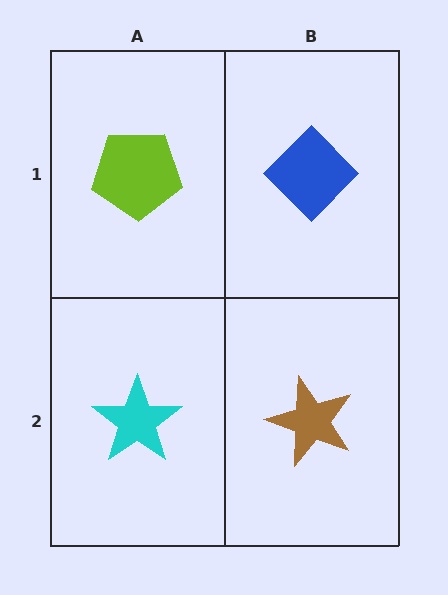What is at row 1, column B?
A blue diamond.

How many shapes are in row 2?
2 shapes.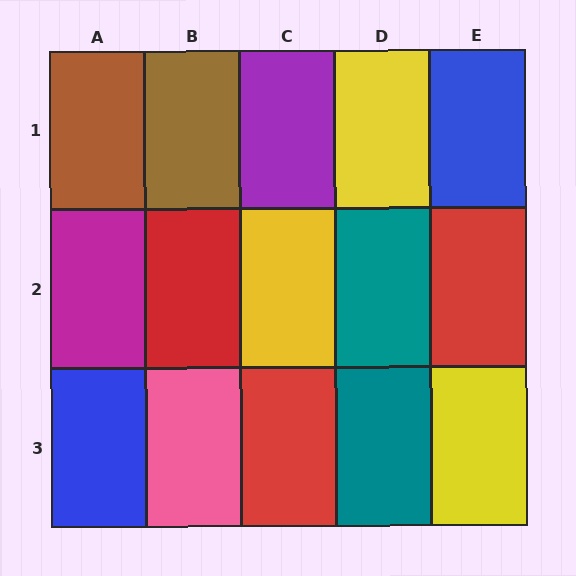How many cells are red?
3 cells are red.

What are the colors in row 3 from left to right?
Blue, pink, red, teal, yellow.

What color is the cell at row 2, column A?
Magenta.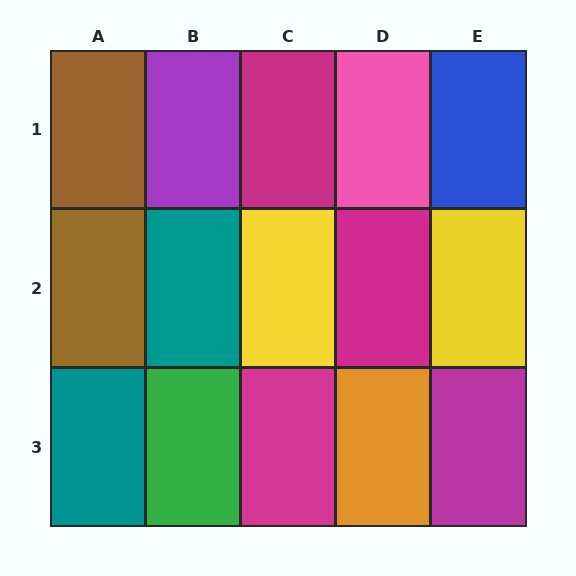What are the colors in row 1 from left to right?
Brown, purple, magenta, pink, blue.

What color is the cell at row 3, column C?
Magenta.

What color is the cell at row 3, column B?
Green.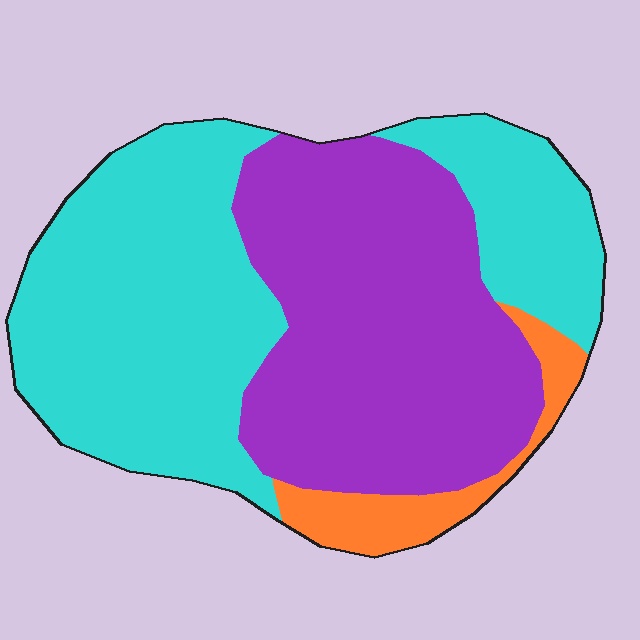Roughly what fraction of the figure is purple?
Purple takes up about two fifths (2/5) of the figure.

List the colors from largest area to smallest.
From largest to smallest: cyan, purple, orange.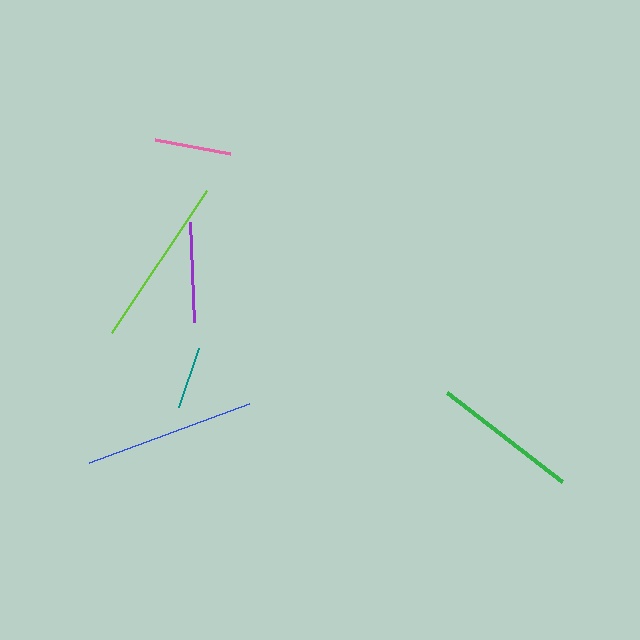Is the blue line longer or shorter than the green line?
The blue line is longer than the green line.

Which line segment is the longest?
The blue line is the longest at approximately 171 pixels.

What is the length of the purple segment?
The purple segment is approximately 100 pixels long.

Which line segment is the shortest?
The teal line is the shortest at approximately 62 pixels.